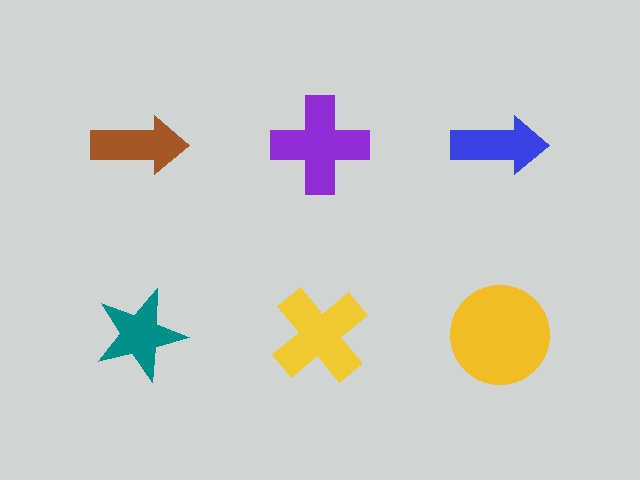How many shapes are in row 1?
3 shapes.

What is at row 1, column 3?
A blue arrow.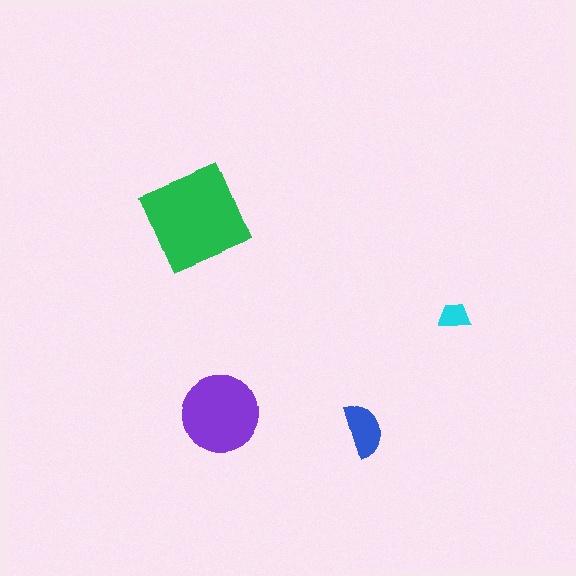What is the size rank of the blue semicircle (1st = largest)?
3rd.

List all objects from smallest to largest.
The cyan trapezoid, the blue semicircle, the purple circle, the green diamond.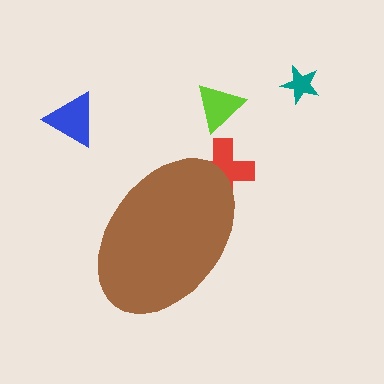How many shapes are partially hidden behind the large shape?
1 shape is partially hidden.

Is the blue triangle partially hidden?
No, the blue triangle is fully visible.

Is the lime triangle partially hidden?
No, the lime triangle is fully visible.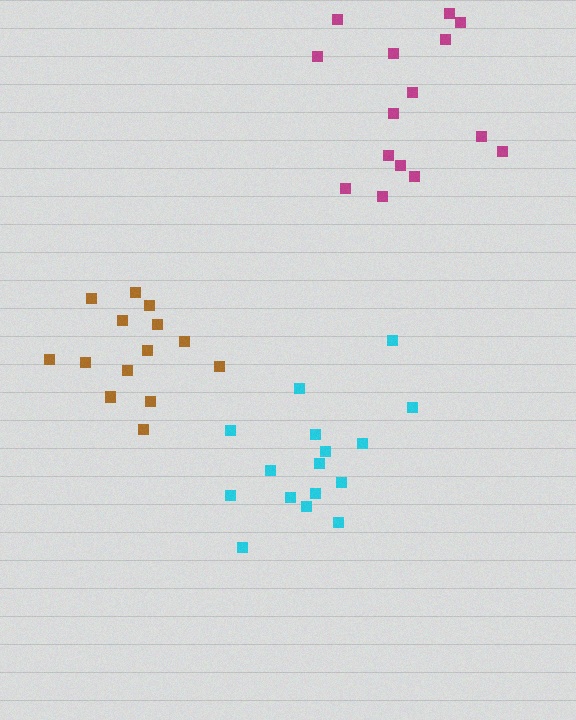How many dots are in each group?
Group 1: 16 dots, Group 2: 15 dots, Group 3: 14 dots (45 total).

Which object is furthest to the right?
The magenta cluster is rightmost.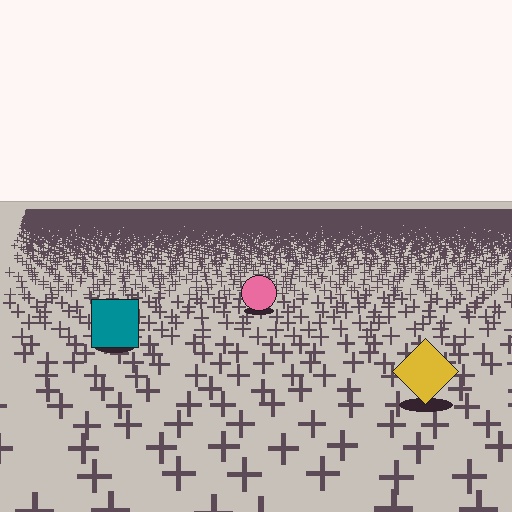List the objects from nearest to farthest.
From nearest to farthest: the yellow diamond, the teal square, the pink circle.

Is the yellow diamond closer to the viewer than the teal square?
Yes. The yellow diamond is closer — you can tell from the texture gradient: the ground texture is coarser near it.